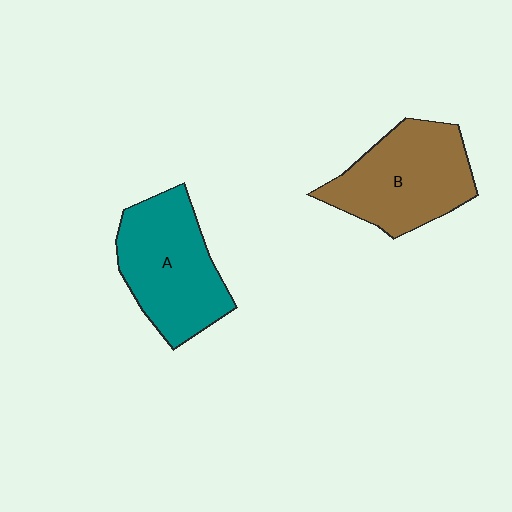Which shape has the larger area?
Shape A (teal).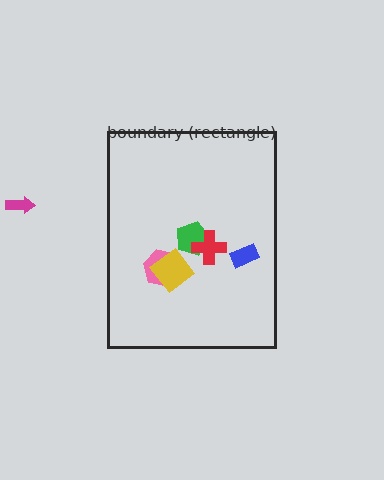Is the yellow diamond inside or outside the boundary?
Inside.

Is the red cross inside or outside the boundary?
Inside.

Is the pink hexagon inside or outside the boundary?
Inside.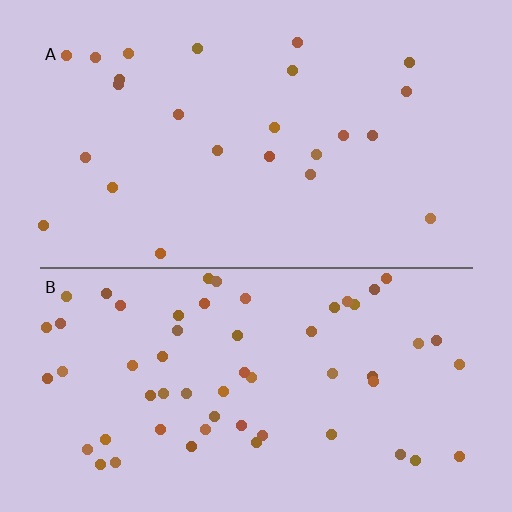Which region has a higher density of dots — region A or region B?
B (the bottom).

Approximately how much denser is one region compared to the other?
Approximately 2.4× — region B over region A.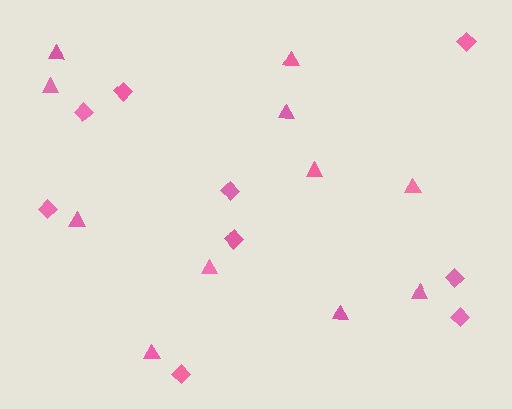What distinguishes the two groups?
There are 2 groups: one group of triangles (11) and one group of diamonds (9).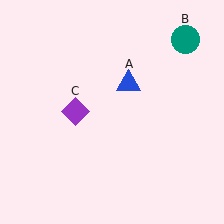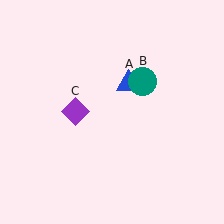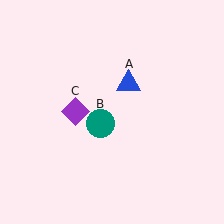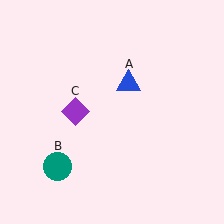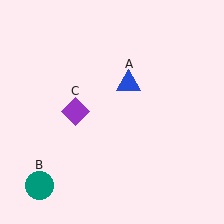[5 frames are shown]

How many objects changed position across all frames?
1 object changed position: teal circle (object B).